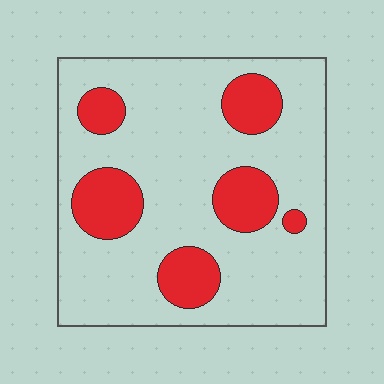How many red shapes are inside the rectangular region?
6.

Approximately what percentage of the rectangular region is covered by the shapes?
Approximately 20%.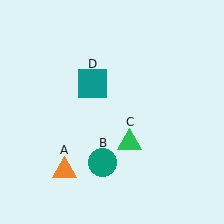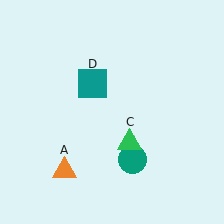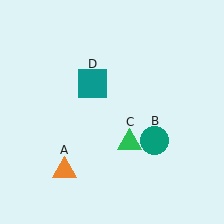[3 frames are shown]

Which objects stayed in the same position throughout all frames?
Orange triangle (object A) and green triangle (object C) and teal square (object D) remained stationary.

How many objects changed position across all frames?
1 object changed position: teal circle (object B).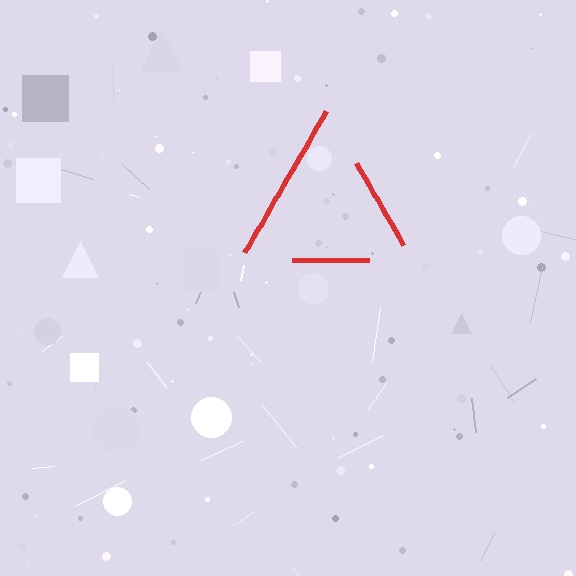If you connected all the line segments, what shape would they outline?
They would outline a triangle.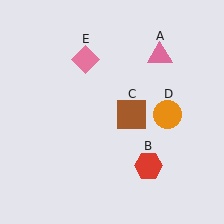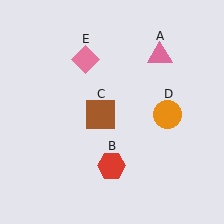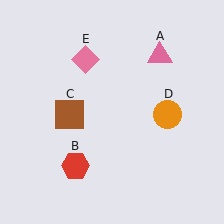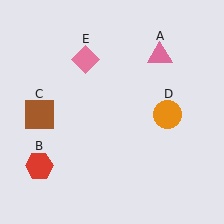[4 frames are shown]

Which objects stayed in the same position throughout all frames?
Pink triangle (object A) and orange circle (object D) and pink diamond (object E) remained stationary.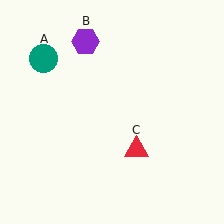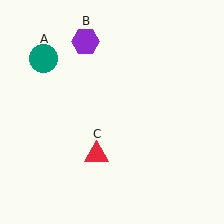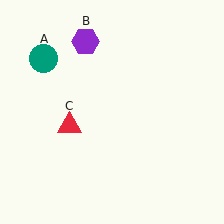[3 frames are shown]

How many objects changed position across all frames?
1 object changed position: red triangle (object C).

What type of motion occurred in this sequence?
The red triangle (object C) rotated clockwise around the center of the scene.